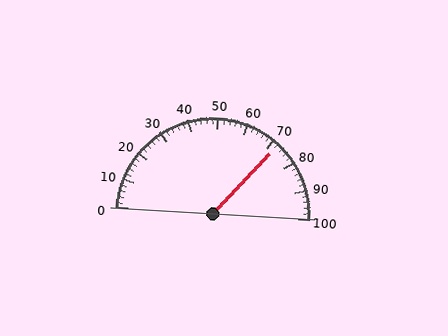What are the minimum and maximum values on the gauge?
The gauge ranges from 0 to 100.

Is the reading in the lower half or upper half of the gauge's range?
The reading is in the upper half of the range (0 to 100).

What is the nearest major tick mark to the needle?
The nearest major tick mark is 70.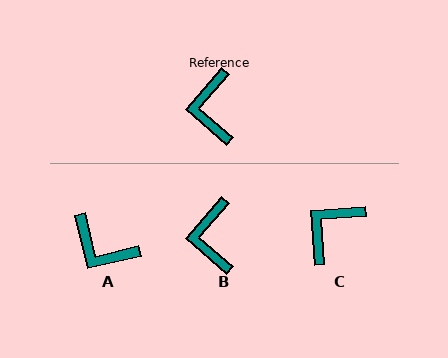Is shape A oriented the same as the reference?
No, it is off by about 55 degrees.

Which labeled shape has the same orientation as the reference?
B.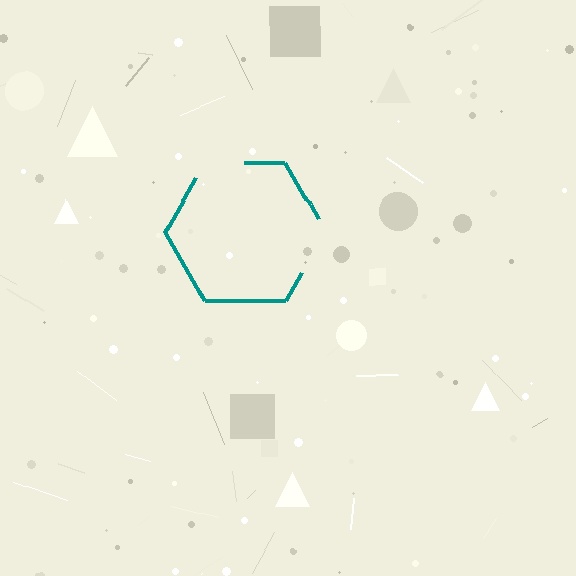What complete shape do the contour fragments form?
The contour fragments form a hexagon.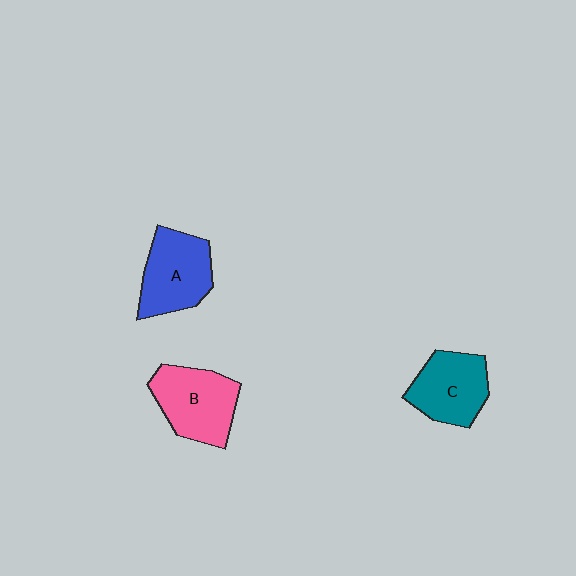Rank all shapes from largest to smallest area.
From largest to smallest: B (pink), A (blue), C (teal).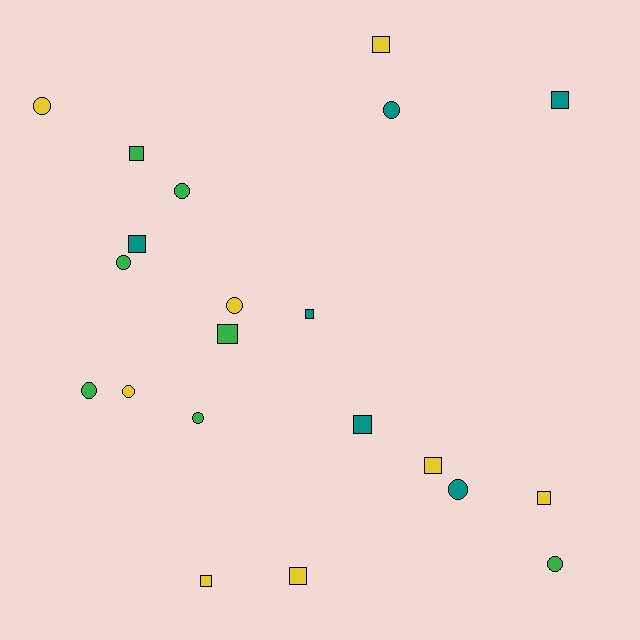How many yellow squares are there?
There are 5 yellow squares.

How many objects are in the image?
There are 21 objects.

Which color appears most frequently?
Yellow, with 8 objects.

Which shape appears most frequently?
Square, with 11 objects.